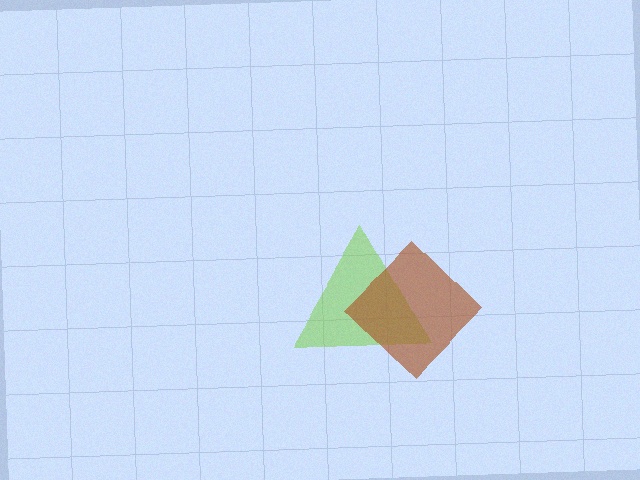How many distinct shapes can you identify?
There are 2 distinct shapes: a lime triangle, a brown diamond.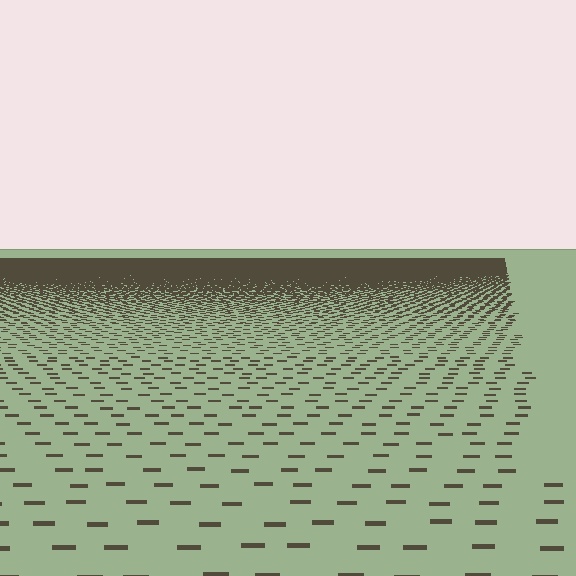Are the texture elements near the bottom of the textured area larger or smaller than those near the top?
Larger. Near the bottom, elements are closer to the viewer and appear at a bigger on-screen size.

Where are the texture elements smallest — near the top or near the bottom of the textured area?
Near the top.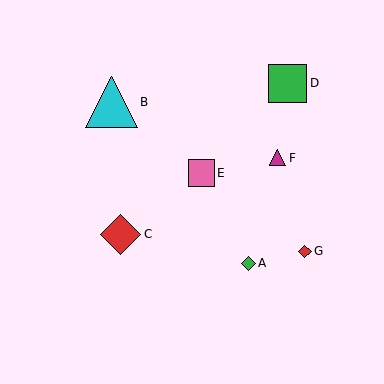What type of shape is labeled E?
Shape E is a pink square.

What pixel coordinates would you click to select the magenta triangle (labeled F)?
Click at (278, 158) to select the magenta triangle F.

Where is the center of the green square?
The center of the green square is at (288, 83).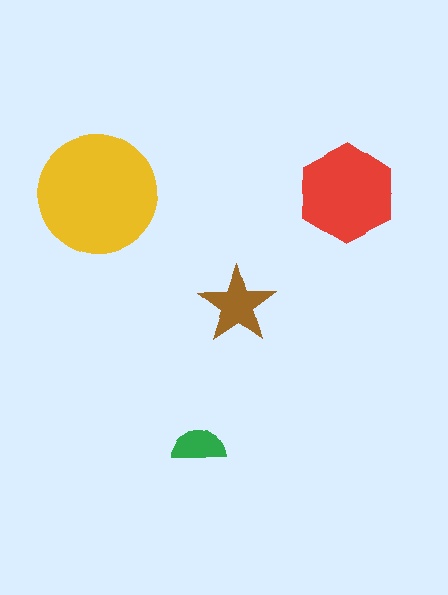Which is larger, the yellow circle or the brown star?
The yellow circle.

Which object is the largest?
The yellow circle.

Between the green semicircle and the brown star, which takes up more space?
The brown star.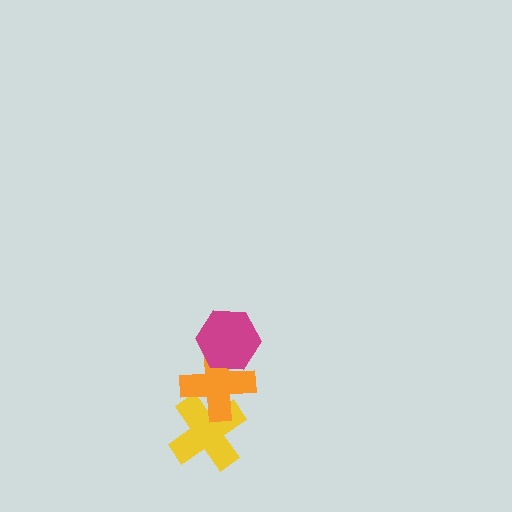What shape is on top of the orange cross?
The magenta hexagon is on top of the orange cross.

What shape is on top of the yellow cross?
The orange cross is on top of the yellow cross.